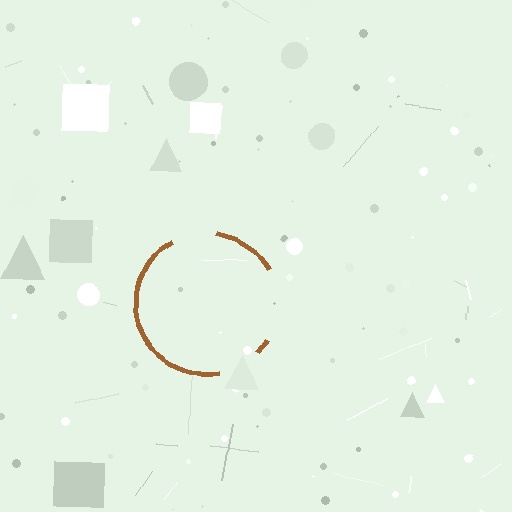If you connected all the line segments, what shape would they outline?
They would outline a circle.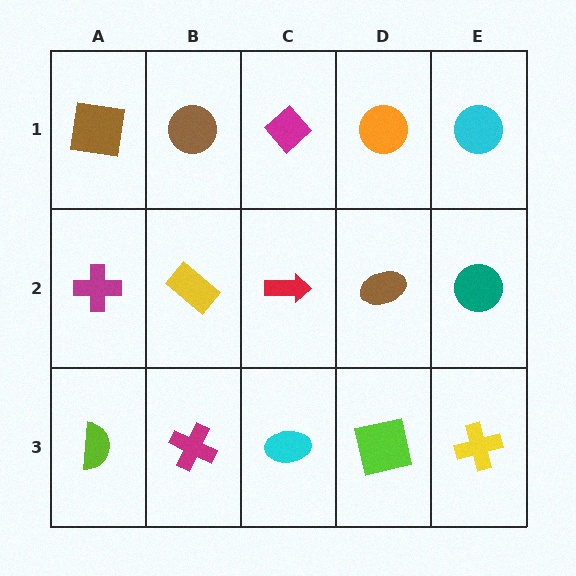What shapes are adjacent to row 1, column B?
A yellow rectangle (row 2, column B), a brown square (row 1, column A), a magenta diamond (row 1, column C).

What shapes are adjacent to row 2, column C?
A magenta diamond (row 1, column C), a cyan ellipse (row 3, column C), a yellow rectangle (row 2, column B), a brown ellipse (row 2, column D).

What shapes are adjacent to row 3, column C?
A red arrow (row 2, column C), a magenta cross (row 3, column B), a lime square (row 3, column D).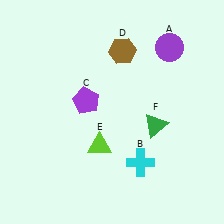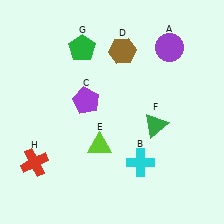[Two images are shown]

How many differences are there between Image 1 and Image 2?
There are 2 differences between the two images.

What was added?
A green pentagon (G), a red cross (H) were added in Image 2.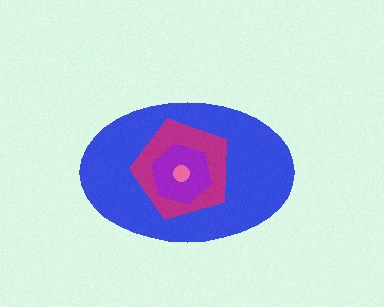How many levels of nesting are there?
4.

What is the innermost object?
The pink circle.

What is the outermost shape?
The blue ellipse.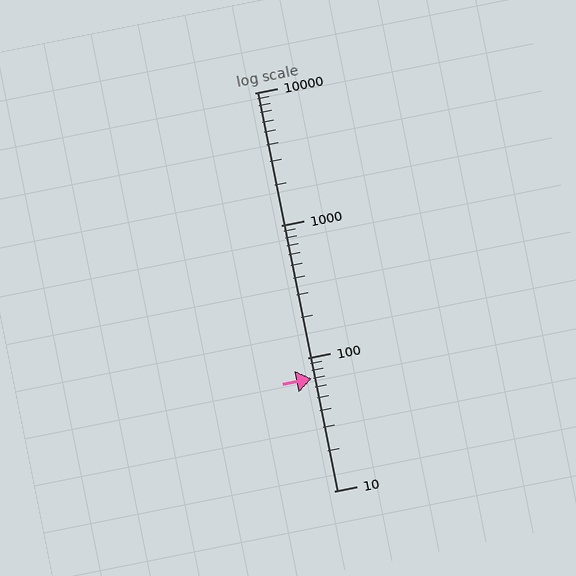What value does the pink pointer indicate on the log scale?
The pointer indicates approximately 70.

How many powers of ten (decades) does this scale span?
The scale spans 3 decades, from 10 to 10000.